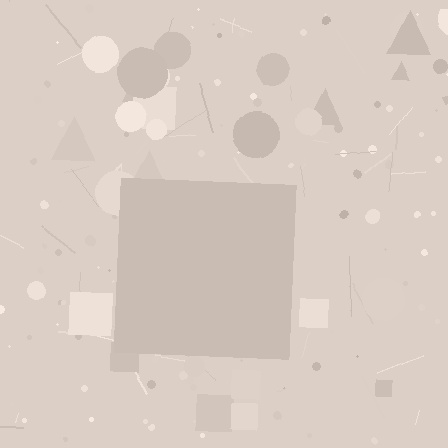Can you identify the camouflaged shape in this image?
The camouflaged shape is a square.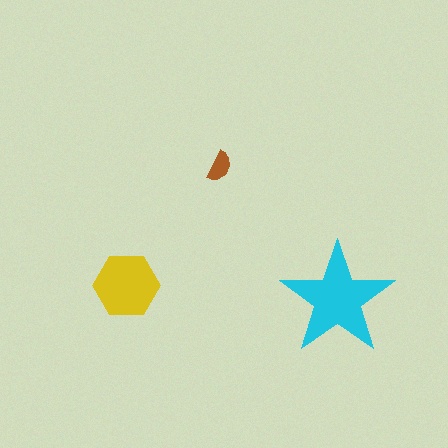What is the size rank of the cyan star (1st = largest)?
1st.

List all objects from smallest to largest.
The brown semicircle, the yellow hexagon, the cyan star.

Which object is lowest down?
The cyan star is bottommost.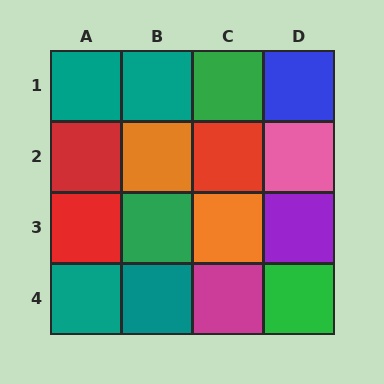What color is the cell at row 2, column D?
Pink.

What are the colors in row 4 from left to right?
Teal, teal, magenta, green.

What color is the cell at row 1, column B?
Teal.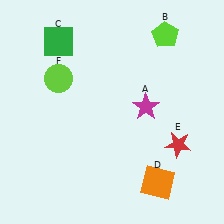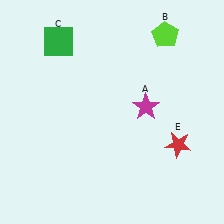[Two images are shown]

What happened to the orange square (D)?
The orange square (D) was removed in Image 2. It was in the bottom-right area of Image 1.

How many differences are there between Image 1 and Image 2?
There are 2 differences between the two images.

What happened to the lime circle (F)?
The lime circle (F) was removed in Image 2. It was in the top-left area of Image 1.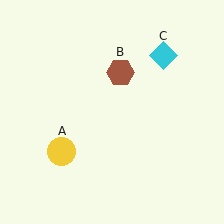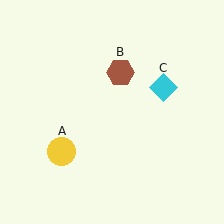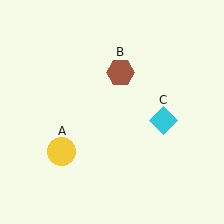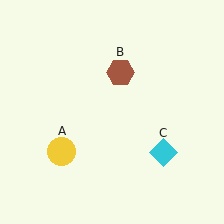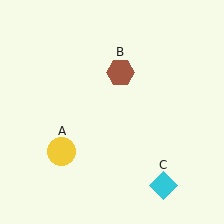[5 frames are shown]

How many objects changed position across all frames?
1 object changed position: cyan diamond (object C).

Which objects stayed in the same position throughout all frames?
Yellow circle (object A) and brown hexagon (object B) remained stationary.